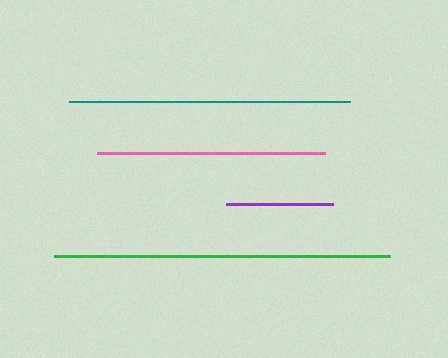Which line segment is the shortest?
The purple line is the shortest at approximately 107 pixels.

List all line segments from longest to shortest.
From longest to shortest: green, teal, pink, purple.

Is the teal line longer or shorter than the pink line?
The teal line is longer than the pink line.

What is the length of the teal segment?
The teal segment is approximately 282 pixels long.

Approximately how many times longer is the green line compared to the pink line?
The green line is approximately 1.5 times the length of the pink line.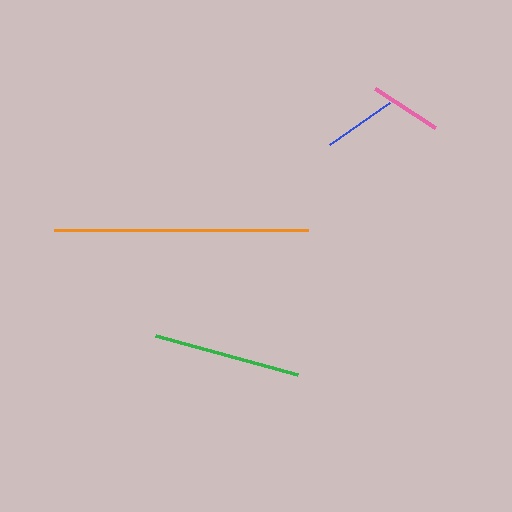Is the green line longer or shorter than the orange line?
The orange line is longer than the green line.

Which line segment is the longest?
The orange line is the longest at approximately 253 pixels.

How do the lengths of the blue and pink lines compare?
The blue and pink lines are approximately the same length.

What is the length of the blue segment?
The blue segment is approximately 73 pixels long.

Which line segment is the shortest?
The pink line is the shortest at approximately 71 pixels.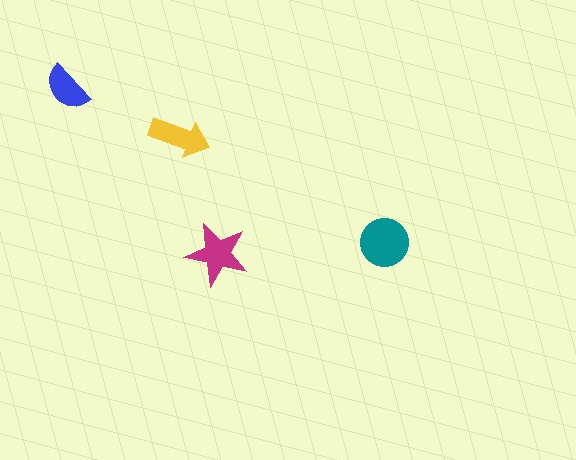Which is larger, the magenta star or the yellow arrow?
The magenta star.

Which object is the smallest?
The blue semicircle.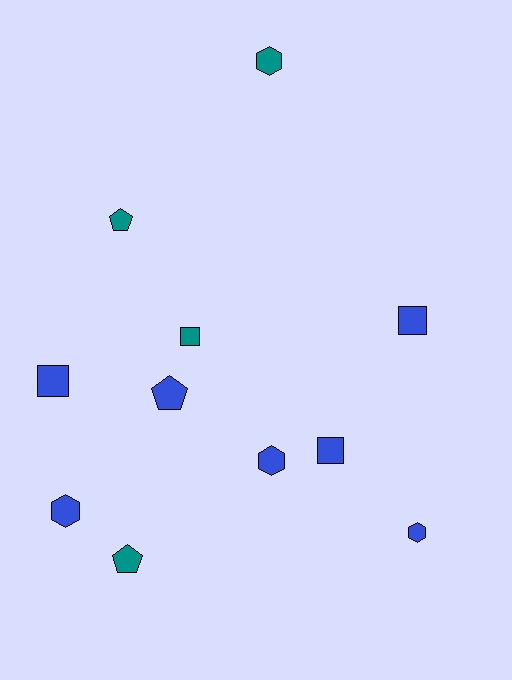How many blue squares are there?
There are 3 blue squares.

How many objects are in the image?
There are 11 objects.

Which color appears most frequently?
Blue, with 7 objects.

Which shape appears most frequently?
Square, with 4 objects.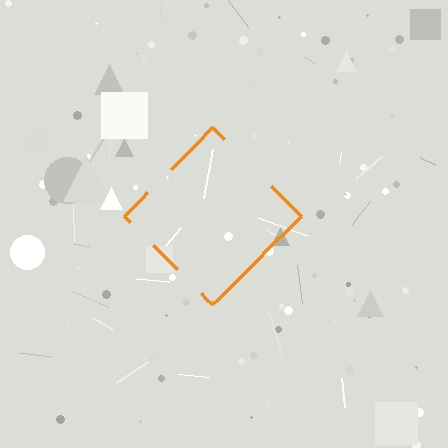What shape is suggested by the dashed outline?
The dashed outline suggests a diamond.